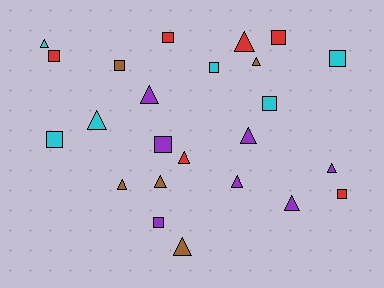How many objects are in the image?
There are 24 objects.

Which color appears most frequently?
Purple, with 7 objects.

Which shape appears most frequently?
Triangle, with 13 objects.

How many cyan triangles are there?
There are 2 cyan triangles.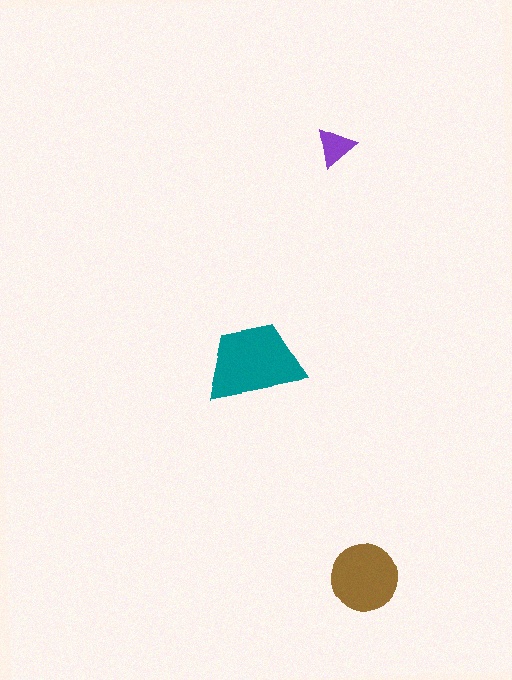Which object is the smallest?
The purple triangle.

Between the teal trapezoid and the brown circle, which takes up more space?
The teal trapezoid.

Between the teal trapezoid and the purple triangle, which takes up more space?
The teal trapezoid.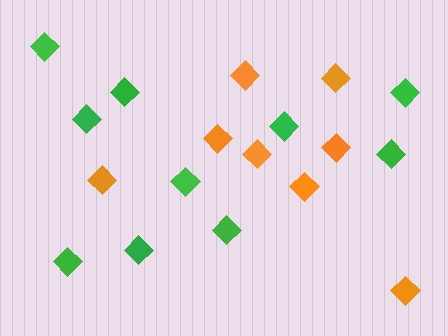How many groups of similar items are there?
There are 2 groups: one group of orange diamonds (8) and one group of green diamonds (10).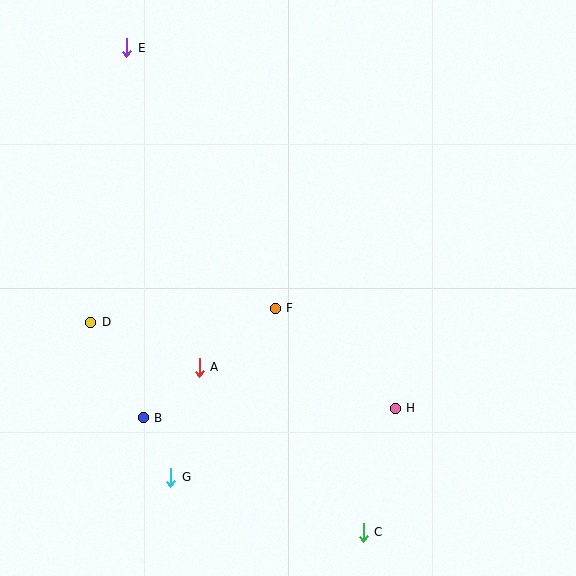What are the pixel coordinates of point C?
Point C is at (363, 532).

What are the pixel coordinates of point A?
Point A is at (199, 367).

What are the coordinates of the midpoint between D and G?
The midpoint between D and G is at (131, 400).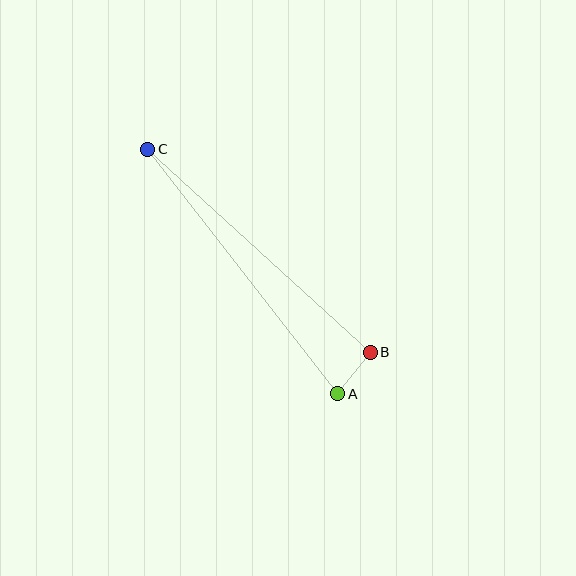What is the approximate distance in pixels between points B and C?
The distance between B and C is approximately 301 pixels.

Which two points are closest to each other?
Points A and B are closest to each other.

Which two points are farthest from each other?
Points A and C are farthest from each other.